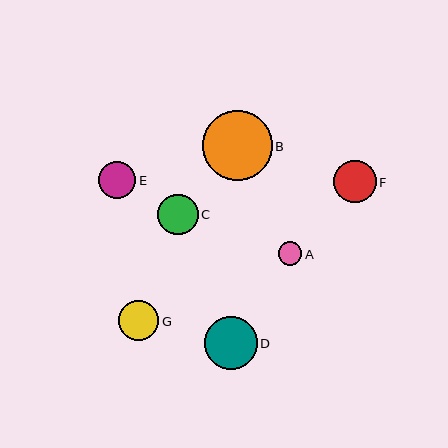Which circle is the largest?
Circle B is the largest with a size of approximately 69 pixels.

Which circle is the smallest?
Circle A is the smallest with a size of approximately 24 pixels.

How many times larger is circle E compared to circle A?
Circle E is approximately 1.6 times the size of circle A.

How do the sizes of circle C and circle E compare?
Circle C and circle E are approximately the same size.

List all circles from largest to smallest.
From largest to smallest: B, D, F, C, G, E, A.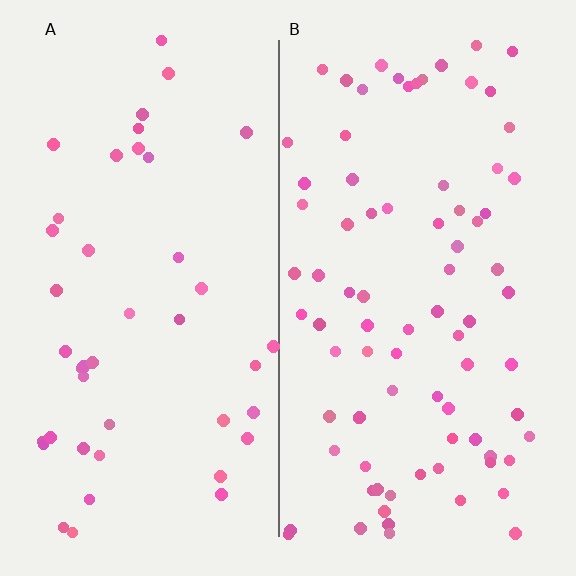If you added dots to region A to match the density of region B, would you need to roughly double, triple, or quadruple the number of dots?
Approximately double.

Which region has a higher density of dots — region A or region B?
B (the right).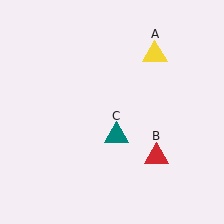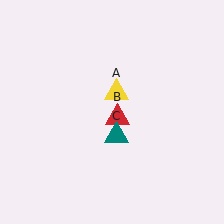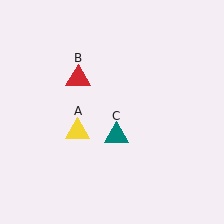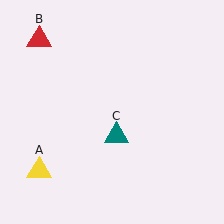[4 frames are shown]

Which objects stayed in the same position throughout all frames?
Teal triangle (object C) remained stationary.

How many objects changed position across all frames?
2 objects changed position: yellow triangle (object A), red triangle (object B).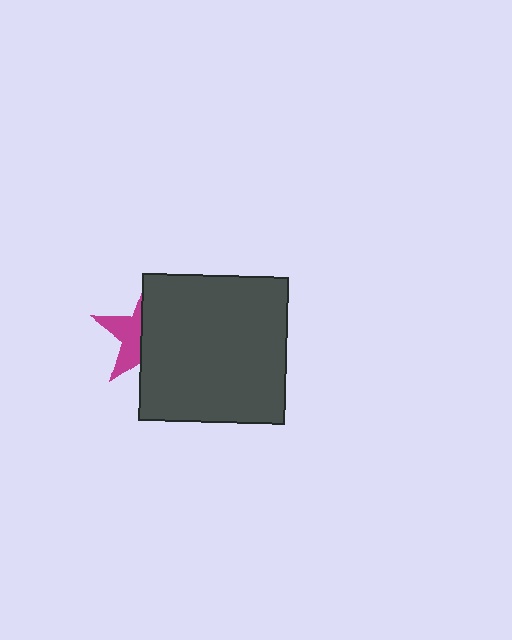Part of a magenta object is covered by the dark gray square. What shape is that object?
It is a star.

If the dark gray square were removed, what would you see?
You would see the complete magenta star.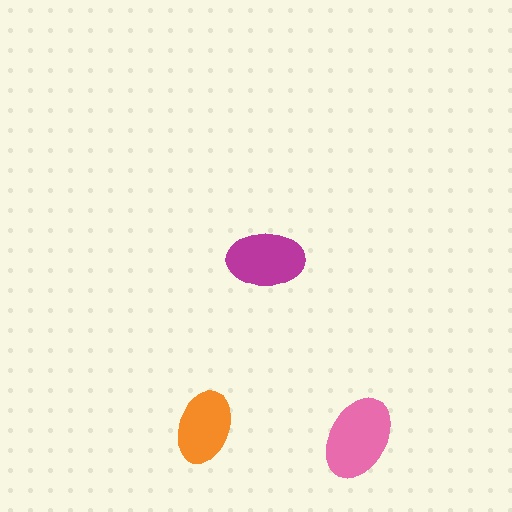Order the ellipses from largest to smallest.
the pink one, the magenta one, the orange one.